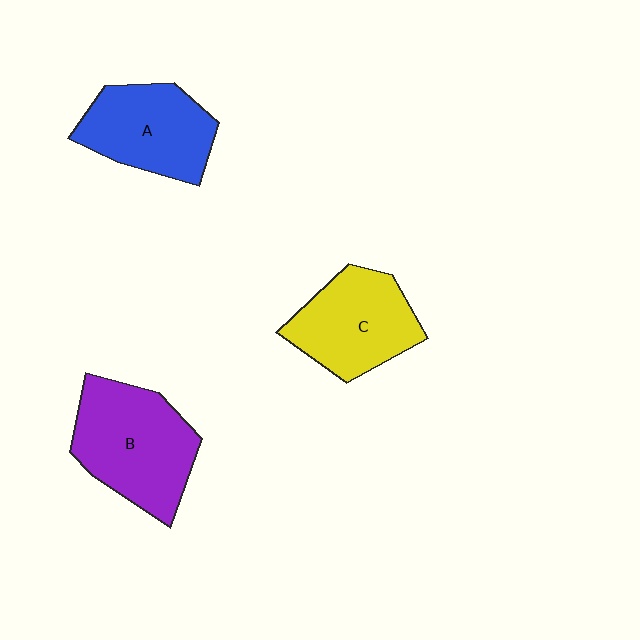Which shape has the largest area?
Shape B (purple).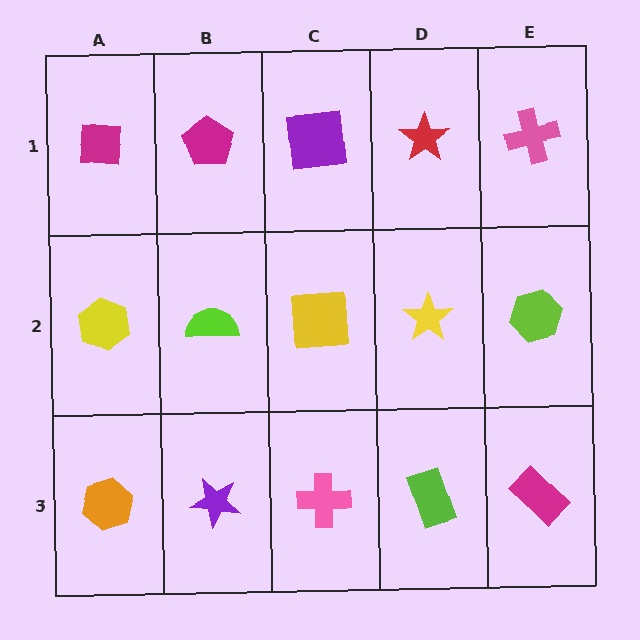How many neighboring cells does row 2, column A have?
3.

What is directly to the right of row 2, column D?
A lime hexagon.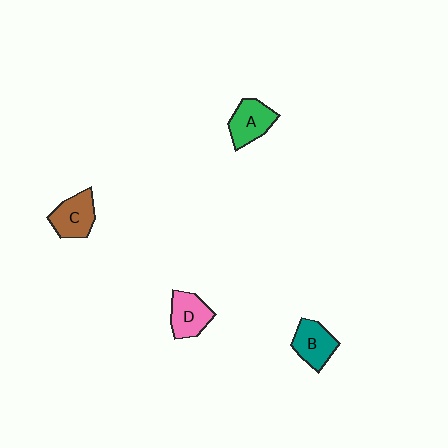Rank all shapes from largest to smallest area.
From largest to smallest: A (green), C (brown), D (pink), B (teal).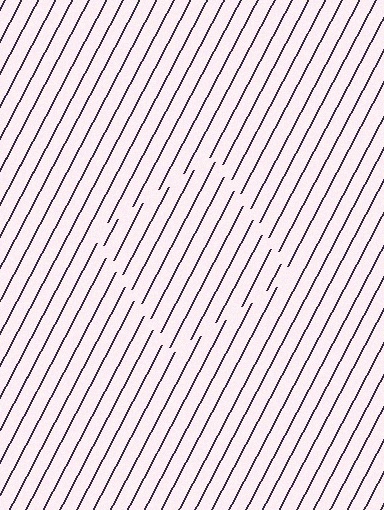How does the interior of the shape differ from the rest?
The interior of the shape contains the same grating, shifted by half a period — the contour is defined by the phase discontinuity where line-ends from the inner and outer gratings abut.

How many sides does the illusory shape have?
4 sides — the line-ends trace a square.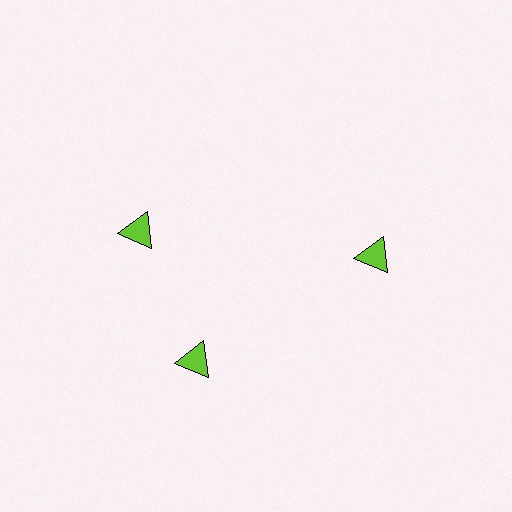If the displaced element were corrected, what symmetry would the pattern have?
It would have 3-fold rotational symmetry — the pattern would map onto itself every 120 degrees.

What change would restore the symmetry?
The symmetry would be restored by rotating it back into even spacing with its neighbors so that all 3 triangles sit at equal angles and equal distance from the center.